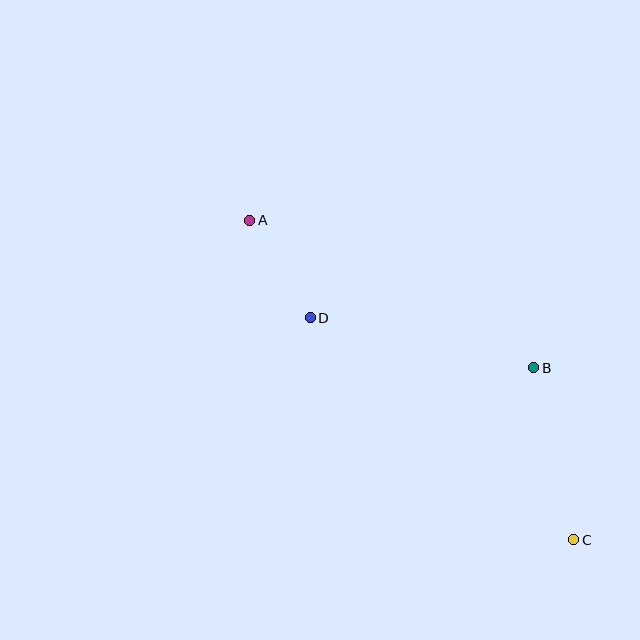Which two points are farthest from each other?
Points A and C are farthest from each other.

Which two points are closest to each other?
Points A and D are closest to each other.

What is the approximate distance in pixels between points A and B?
The distance between A and B is approximately 320 pixels.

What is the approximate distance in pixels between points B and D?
The distance between B and D is approximately 229 pixels.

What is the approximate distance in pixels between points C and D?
The distance between C and D is approximately 344 pixels.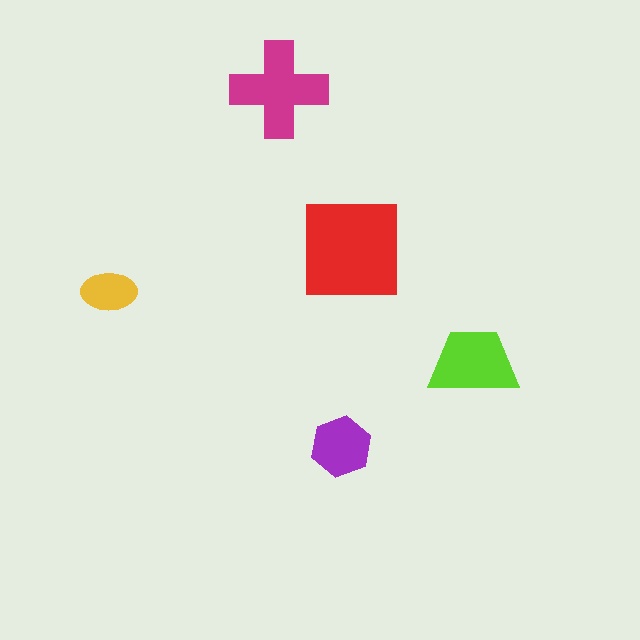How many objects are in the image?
There are 5 objects in the image.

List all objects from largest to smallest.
The red square, the magenta cross, the lime trapezoid, the purple hexagon, the yellow ellipse.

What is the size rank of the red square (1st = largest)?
1st.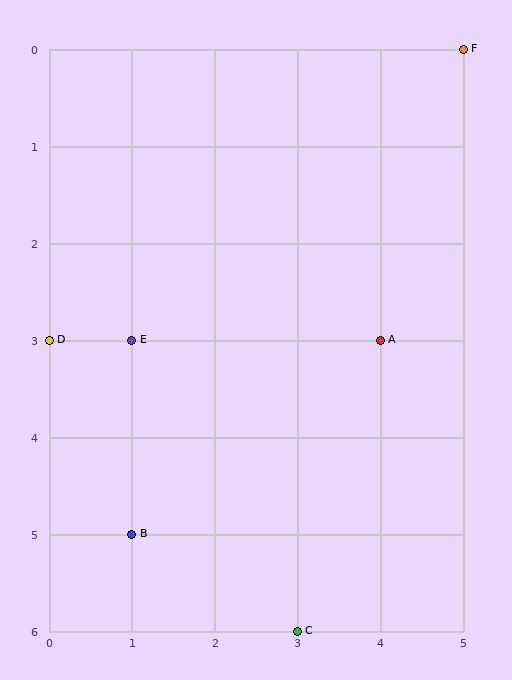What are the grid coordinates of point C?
Point C is at grid coordinates (3, 6).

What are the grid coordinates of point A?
Point A is at grid coordinates (4, 3).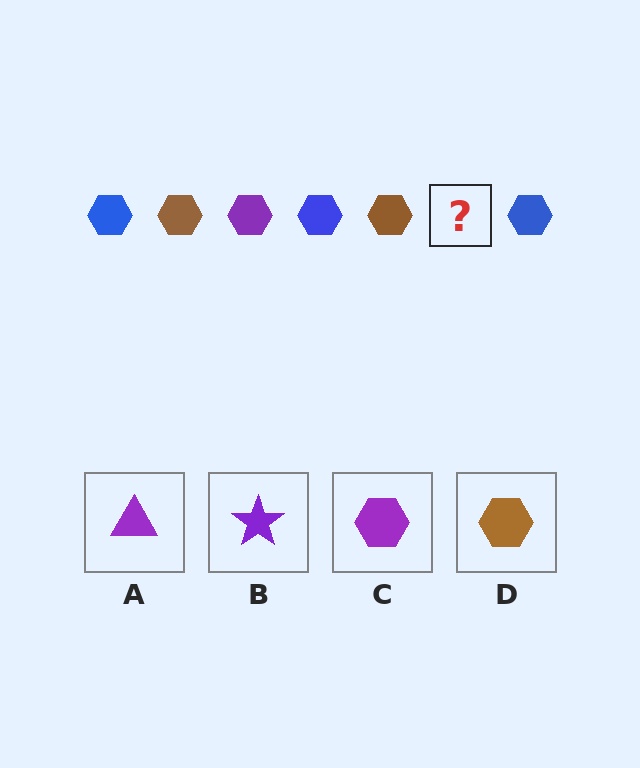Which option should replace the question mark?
Option C.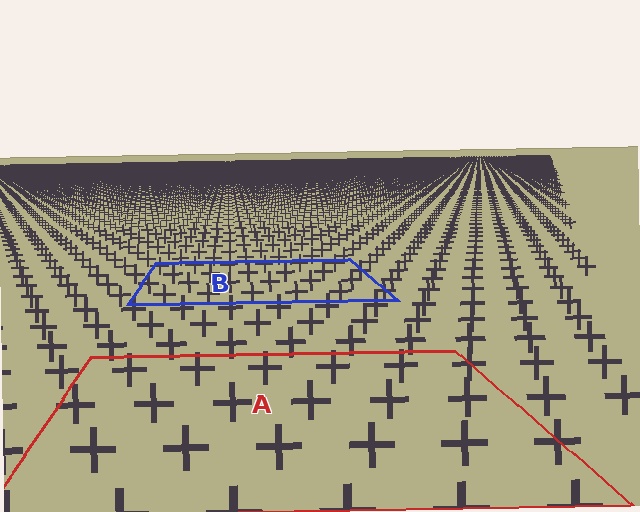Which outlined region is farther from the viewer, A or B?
Region B is farther from the viewer — the texture elements inside it appear smaller and more densely packed.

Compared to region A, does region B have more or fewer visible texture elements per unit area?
Region B has more texture elements per unit area — they are packed more densely because it is farther away.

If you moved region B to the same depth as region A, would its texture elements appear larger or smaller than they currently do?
They would appear larger. At a closer depth, the same texture elements are projected at a bigger on-screen size.